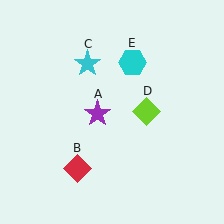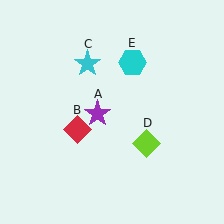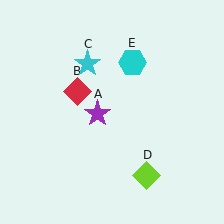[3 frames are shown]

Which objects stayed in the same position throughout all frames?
Purple star (object A) and cyan star (object C) and cyan hexagon (object E) remained stationary.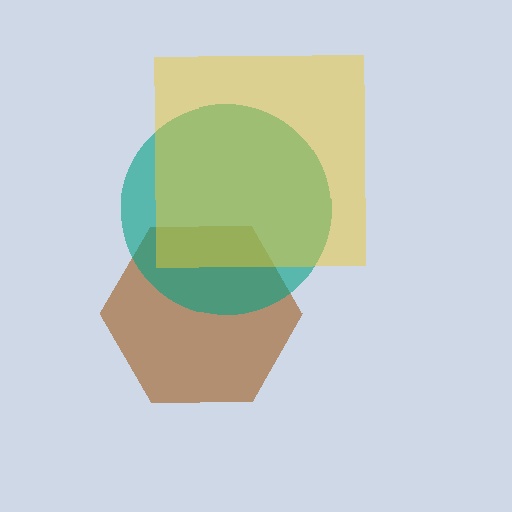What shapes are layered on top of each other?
The layered shapes are: a brown hexagon, a teal circle, a yellow square.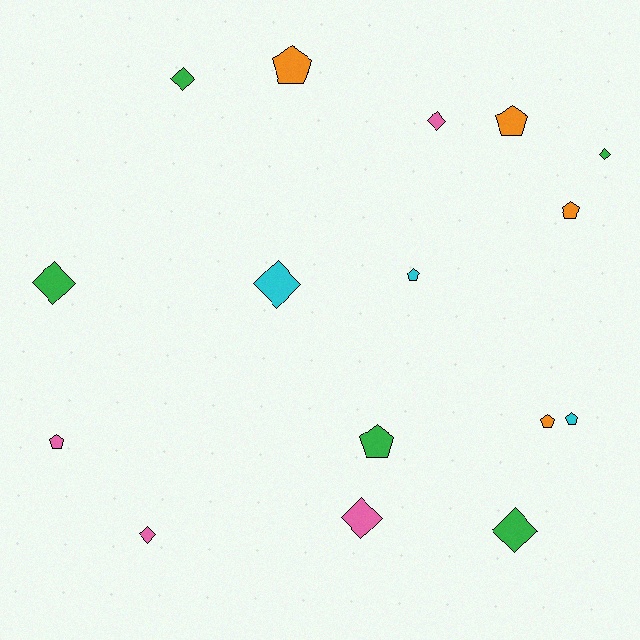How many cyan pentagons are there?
There are 2 cyan pentagons.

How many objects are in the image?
There are 16 objects.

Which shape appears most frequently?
Pentagon, with 8 objects.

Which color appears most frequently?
Green, with 5 objects.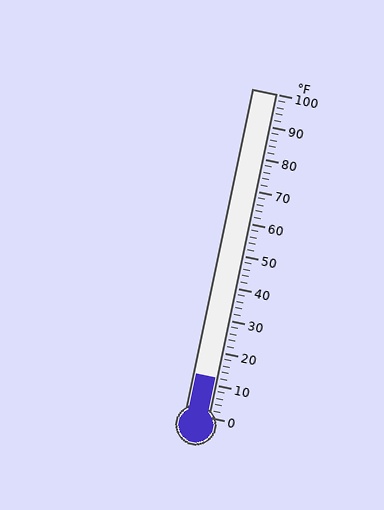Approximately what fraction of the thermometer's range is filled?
The thermometer is filled to approximately 10% of its range.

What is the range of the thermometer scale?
The thermometer scale ranges from 0°F to 100°F.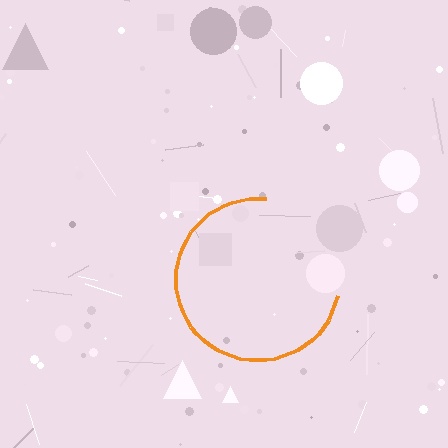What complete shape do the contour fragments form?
The contour fragments form a circle.